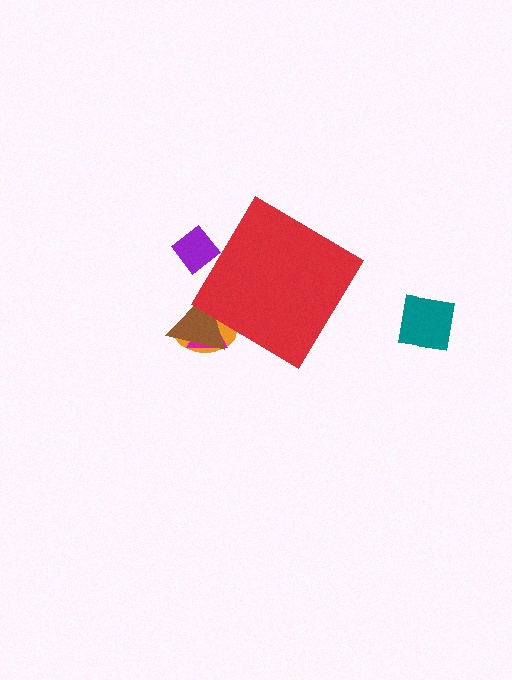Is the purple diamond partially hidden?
Yes, the purple diamond is partially hidden behind the red diamond.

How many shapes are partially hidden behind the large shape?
4 shapes are partially hidden.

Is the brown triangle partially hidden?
Yes, the brown triangle is partially hidden behind the red diamond.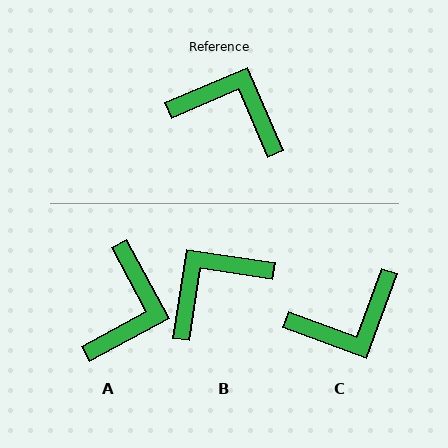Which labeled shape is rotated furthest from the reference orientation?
C, about 133 degrees away.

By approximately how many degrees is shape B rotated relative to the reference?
Approximately 58 degrees counter-clockwise.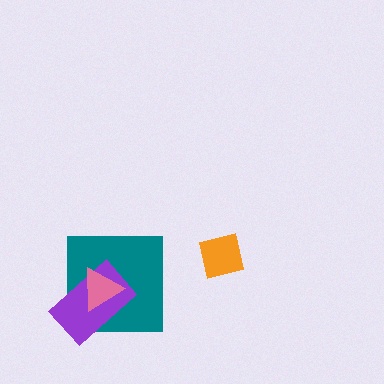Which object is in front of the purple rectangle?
The pink triangle is in front of the purple rectangle.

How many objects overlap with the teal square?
2 objects overlap with the teal square.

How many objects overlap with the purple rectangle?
2 objects overlap with the purple rectangle.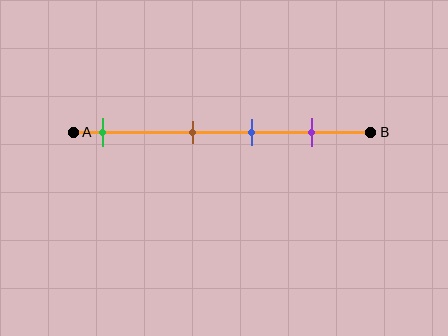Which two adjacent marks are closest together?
The brown and blue marks are the closest adjacent pair.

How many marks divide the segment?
There are 4 marks dividing the segment.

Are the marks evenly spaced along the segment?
No, the marks are not evenly spaced.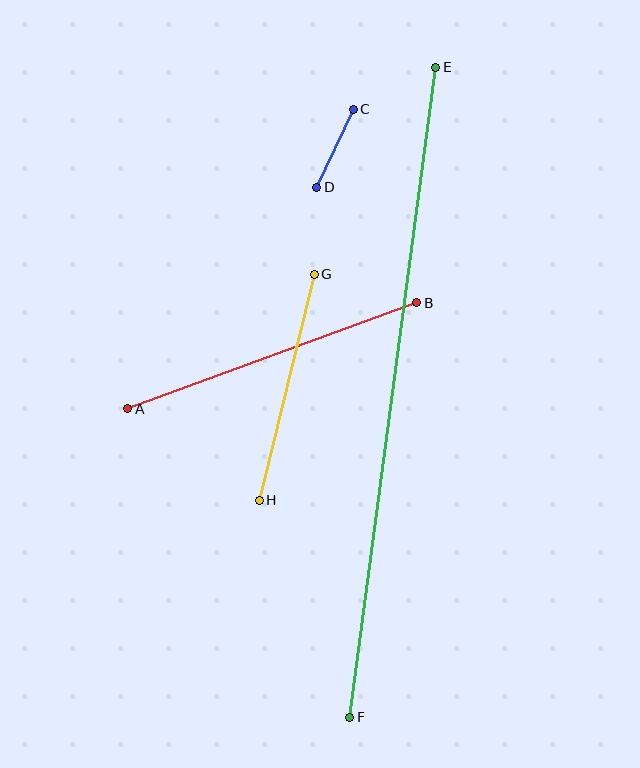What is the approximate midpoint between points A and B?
The midpoint is at approximately (272, 356) pixels.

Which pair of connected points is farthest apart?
Points E and F are farthest apart.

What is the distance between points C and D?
The distance is approximately 86 pixels.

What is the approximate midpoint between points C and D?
The midpoint is at approximately (335, 148) pixels.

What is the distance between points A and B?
The distance is approximately 308 pixels.